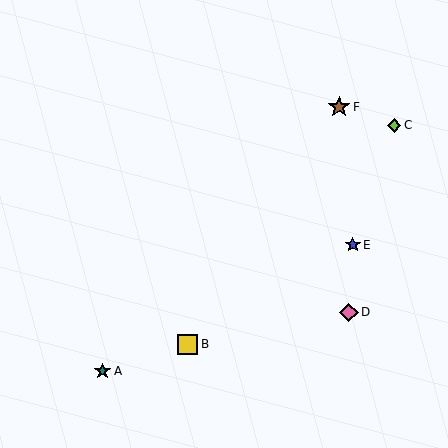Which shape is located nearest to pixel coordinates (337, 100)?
The brown star (labeled F) at (339, 107) is nearest to that location.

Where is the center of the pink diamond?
The center of the pink diamond is at (349, 312).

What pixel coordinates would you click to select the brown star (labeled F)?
Click at (339, 107) to select the brown star F.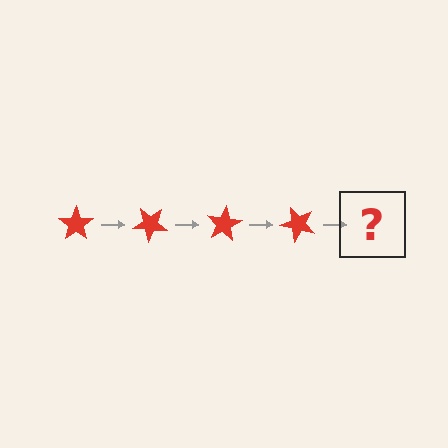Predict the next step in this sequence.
The next step is a red star rotated 160 degrees.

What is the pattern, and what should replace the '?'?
The pattern is that the star rotates 40 degrees each step. The '?' should be a red star rotated 160 degrees.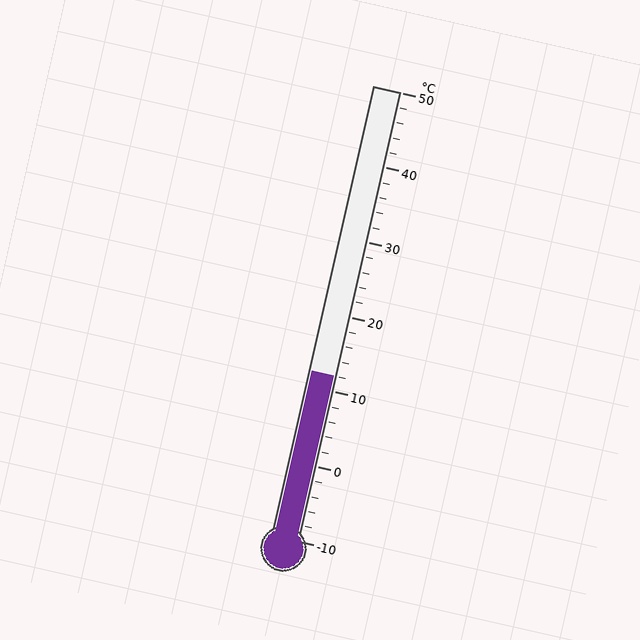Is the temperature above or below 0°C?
The temperature is above 0°C.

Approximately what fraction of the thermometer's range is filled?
The thermometer is filled to approximately 35% of its range.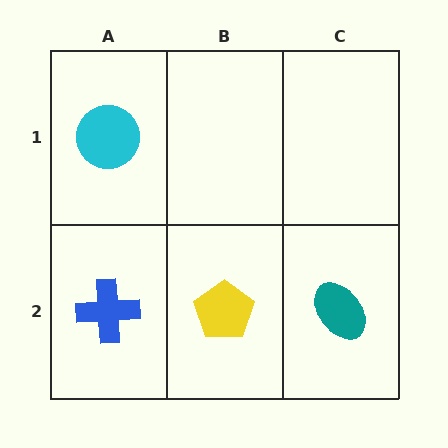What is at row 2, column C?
A teal ellipse.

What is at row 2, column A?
A blue cross.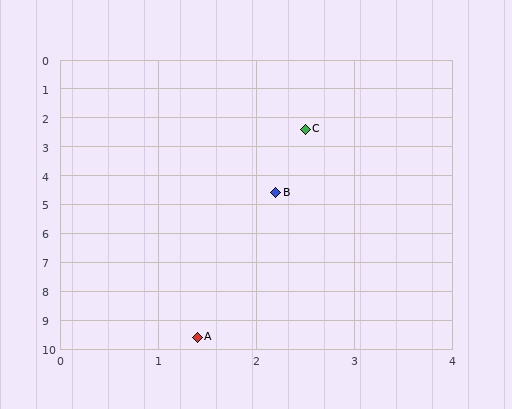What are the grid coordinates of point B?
Point B is at approximately (2.2, 4.6).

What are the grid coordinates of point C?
Point C is at approximately (2.5, 2.4).